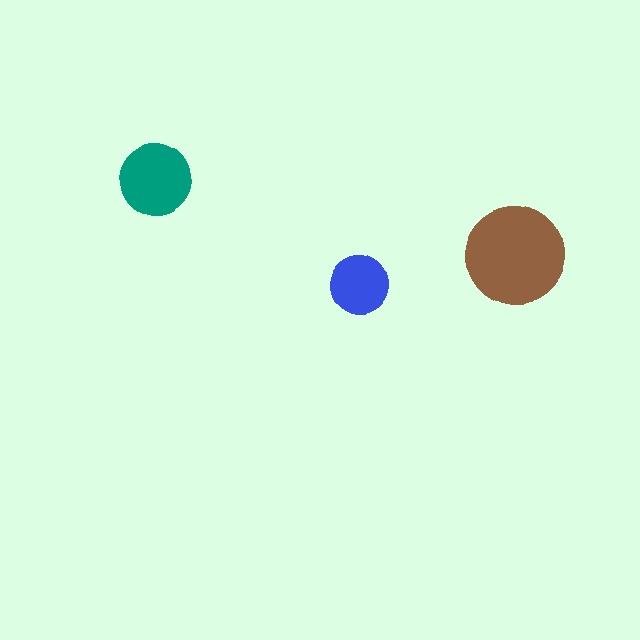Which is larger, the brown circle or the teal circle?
The brown one.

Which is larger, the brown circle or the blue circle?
The brown one.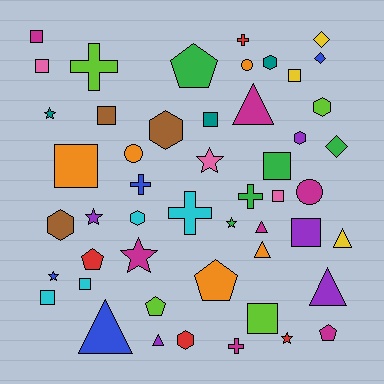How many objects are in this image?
There are 50 objects.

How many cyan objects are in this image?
There are 4 cyan objects.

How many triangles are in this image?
There are 7 triangles.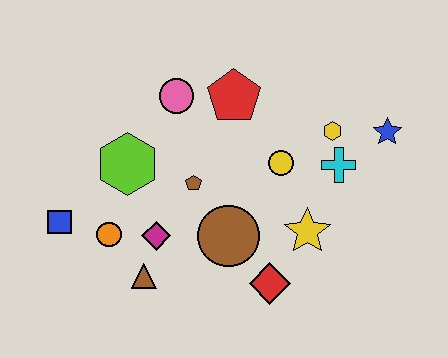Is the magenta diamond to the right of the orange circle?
Yes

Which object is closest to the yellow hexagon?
The cyan cross is closest to the yellow hexagon.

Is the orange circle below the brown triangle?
No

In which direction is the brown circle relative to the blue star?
The brown circle is to the left of the blue star.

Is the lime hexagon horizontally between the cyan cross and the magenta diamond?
No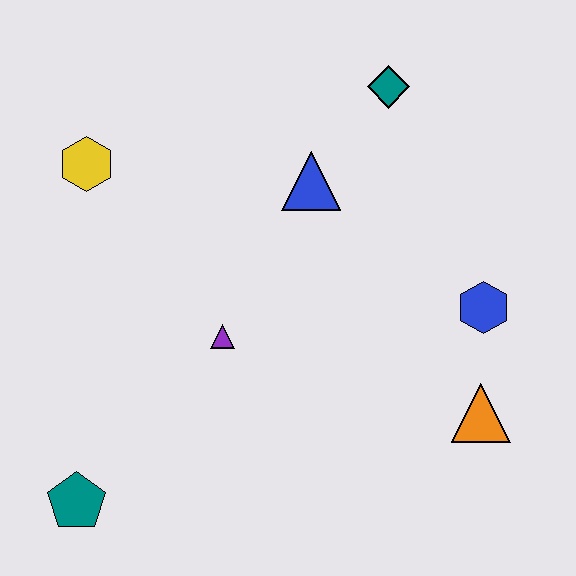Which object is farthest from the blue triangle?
The teal pentagon is farthest from the blue triangle.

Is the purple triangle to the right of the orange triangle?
No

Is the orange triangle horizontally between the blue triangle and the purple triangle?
No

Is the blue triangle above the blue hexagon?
Yes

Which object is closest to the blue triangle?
The teal diamond is closest to the blue triangle.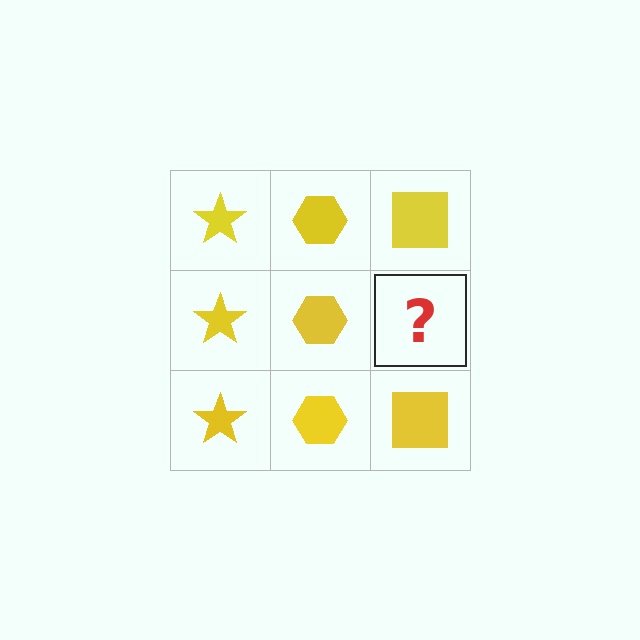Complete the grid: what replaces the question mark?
The question mark should be replaced with a yellow square.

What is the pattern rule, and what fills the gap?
The rule is that each column has a consistent shape. The gap should be filled with a yellow square.